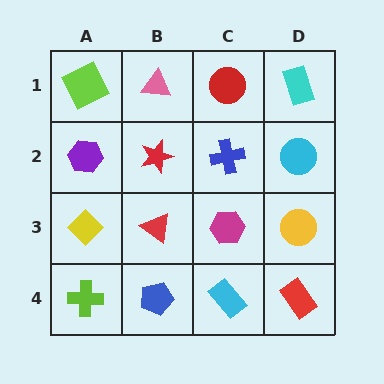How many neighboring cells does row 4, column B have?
3.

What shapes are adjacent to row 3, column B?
A red star (row 2, column B), a blue pentagon (row 4, column B), a yellow diamond (row 3, column A), a magenta hexagon (row 3, column C).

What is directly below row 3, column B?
A blue pentagon.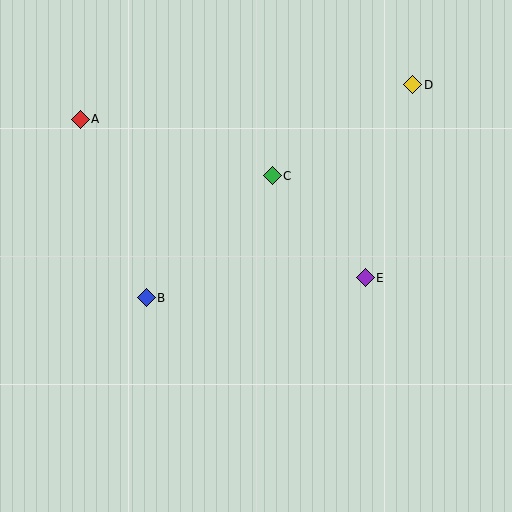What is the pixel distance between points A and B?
The distance between A and B is 190 pixels.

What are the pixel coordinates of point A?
Point A is at (80, 119).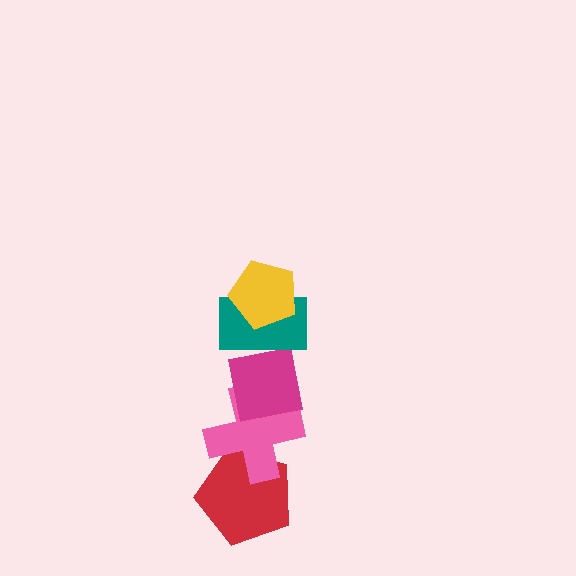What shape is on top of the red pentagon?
The pink cross is on top of the red pentagon.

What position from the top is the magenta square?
The magenta square is 3rd from the top.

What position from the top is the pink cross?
The pink cross is 4th from the top.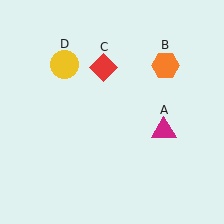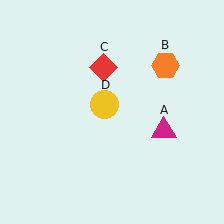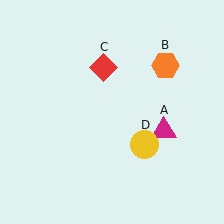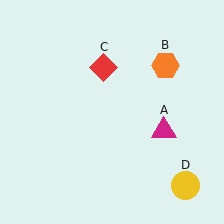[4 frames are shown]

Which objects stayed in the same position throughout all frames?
Magenta triangle (object A) and orange hexagon (object B) and red diamond (object C) remained stationary.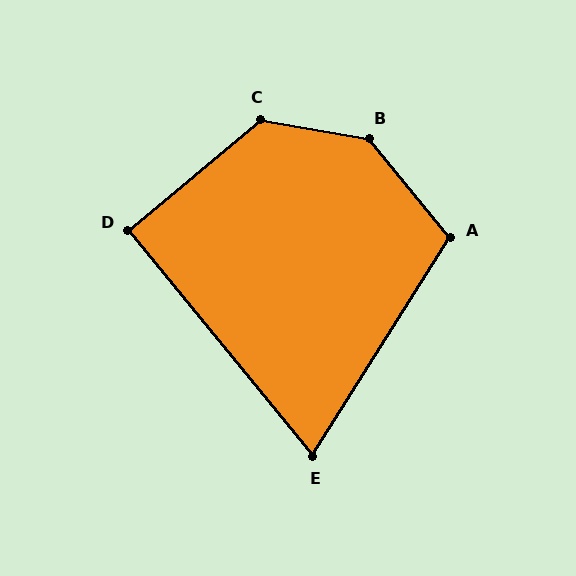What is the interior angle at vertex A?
Approximately 108 degrees (obtuse).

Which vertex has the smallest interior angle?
E, at approximately 72 degrees.